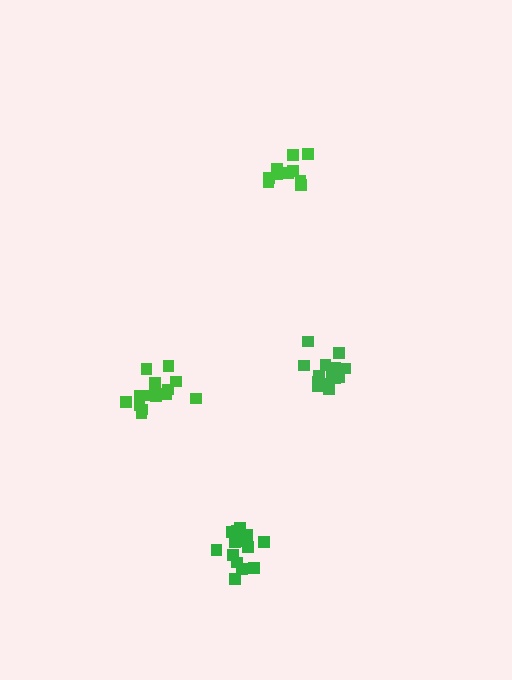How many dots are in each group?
Group 1: 15 dots, Group 2: 16 dots, Group 3: 15 dots, Group 4: 11 dots (57 total).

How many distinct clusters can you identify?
There are 4 distinct clusters.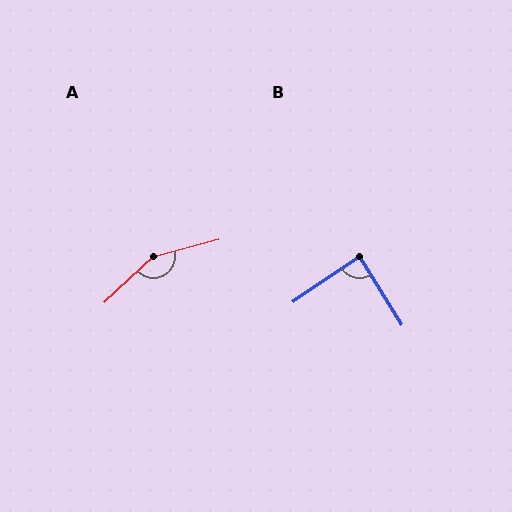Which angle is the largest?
A, at approximately 152 degrees.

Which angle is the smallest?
B, at approximately 87 degrees.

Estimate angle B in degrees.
Approximately 87 degrees.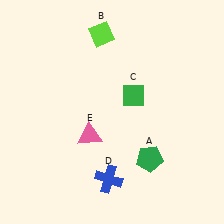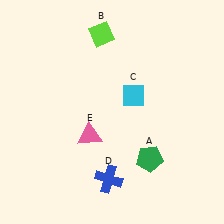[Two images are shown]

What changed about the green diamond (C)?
In Image 1, C is green. In Image 2, it changed to cyan.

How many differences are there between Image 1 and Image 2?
There is 1 difference between the two images.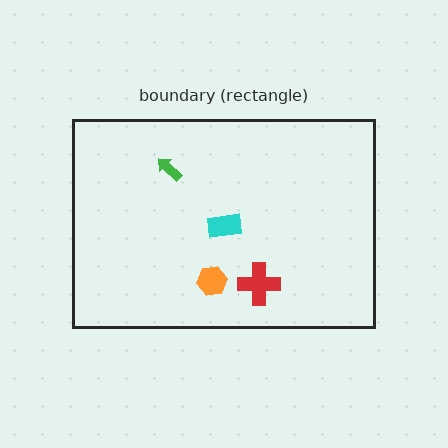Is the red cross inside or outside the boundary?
Inside.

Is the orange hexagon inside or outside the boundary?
Inside.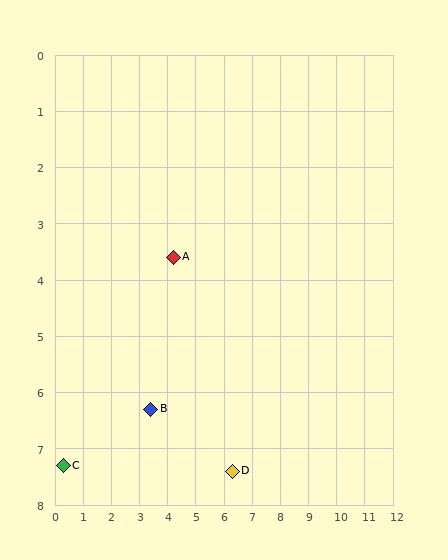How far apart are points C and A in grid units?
Points C and A are about 5.4 grid units apart.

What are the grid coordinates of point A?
Point A is at approximately (4.2, 3.6).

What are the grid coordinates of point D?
Point D is at approximately (6.3, 7.4).